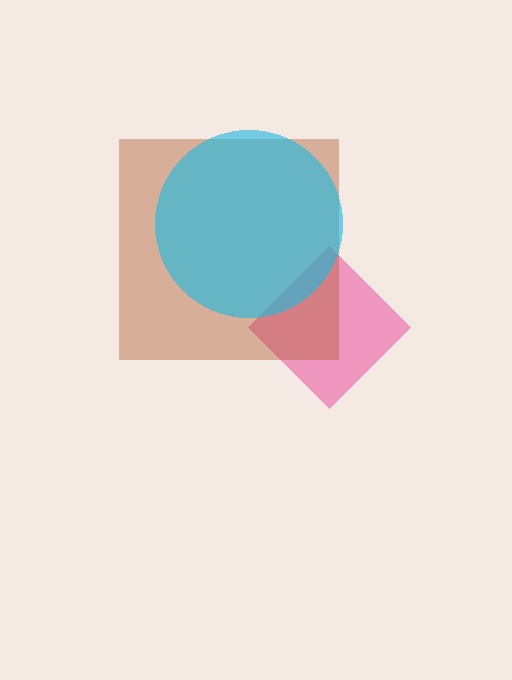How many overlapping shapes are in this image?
There are 3 overlapping shapes in the image.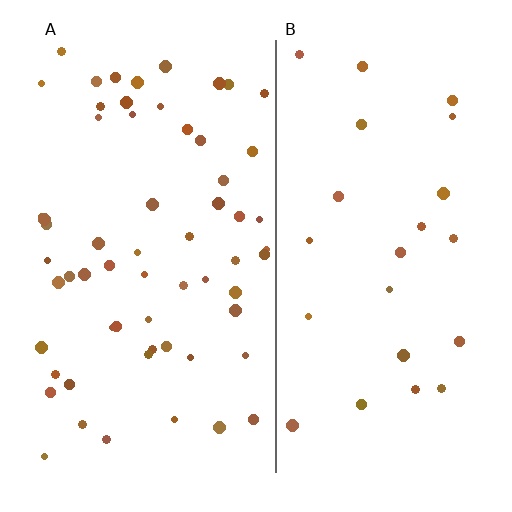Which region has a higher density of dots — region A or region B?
A (the left).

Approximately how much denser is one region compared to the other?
Approximately 2.6× — region A over region B.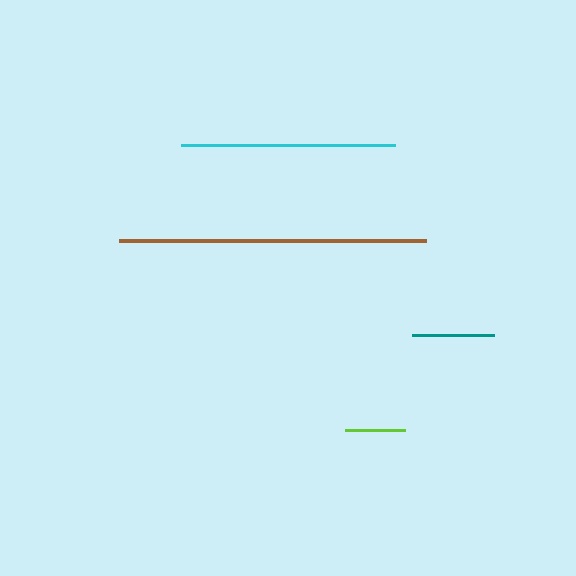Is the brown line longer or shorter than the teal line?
The brown line is longer than the teal line.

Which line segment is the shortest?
The lime line is the shortest at approximately 60 pixels.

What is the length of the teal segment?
The teal segment is approximately 82 pixels long.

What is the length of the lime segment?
The lime segment is approximately 60 pixels long.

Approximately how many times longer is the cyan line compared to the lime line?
The cyan line is approximately 3.6 times the length of the lime line.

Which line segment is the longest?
The brown line is the longest at approximately 307 pixels.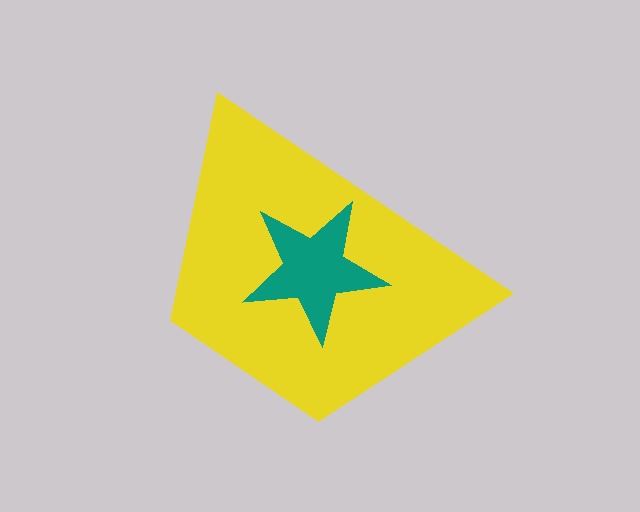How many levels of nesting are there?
2.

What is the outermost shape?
The yellow trapezoid.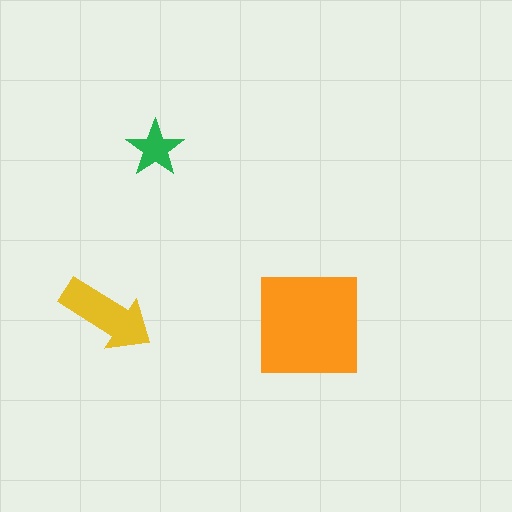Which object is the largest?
The orange square.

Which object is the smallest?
The green star.